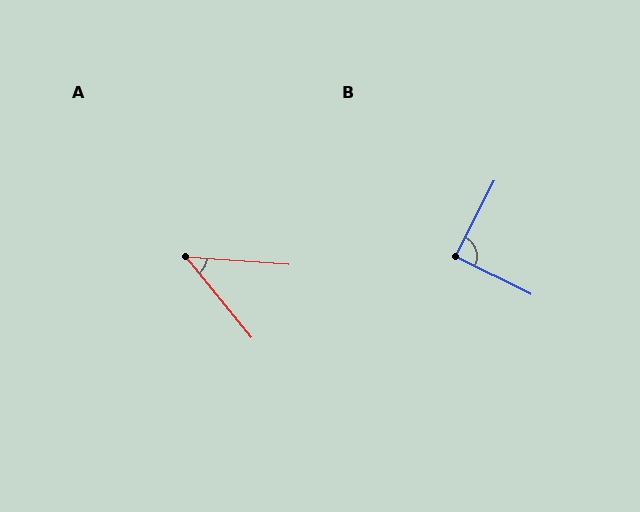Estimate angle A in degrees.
Approximately 47 degrees.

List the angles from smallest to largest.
A (47°), B (89°).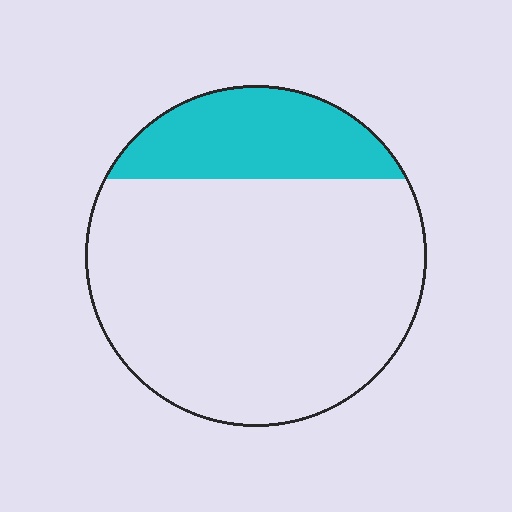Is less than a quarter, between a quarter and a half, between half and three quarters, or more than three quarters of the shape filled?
Less than a quarter.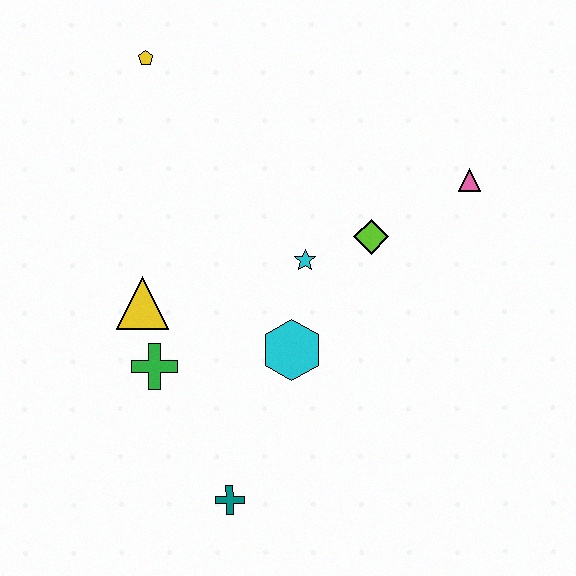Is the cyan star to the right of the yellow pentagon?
Yes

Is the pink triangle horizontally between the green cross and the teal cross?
No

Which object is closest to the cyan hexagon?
The cyan star is closest to the cyan hexagon.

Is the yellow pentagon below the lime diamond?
No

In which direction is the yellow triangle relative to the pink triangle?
The yellow triangle is to the left of the pink triangle.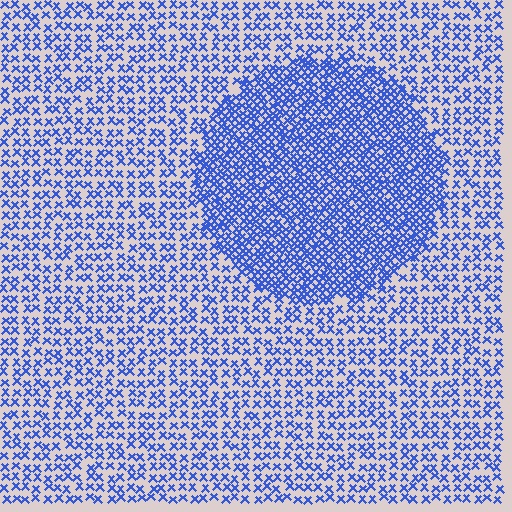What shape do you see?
I see a circle.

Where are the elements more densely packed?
The elements are more densely packed inside the circle boundary.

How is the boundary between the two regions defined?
The boundary is defined by a change in element density (approximately 2.1x ratio). All elements are the same color, size, and shape.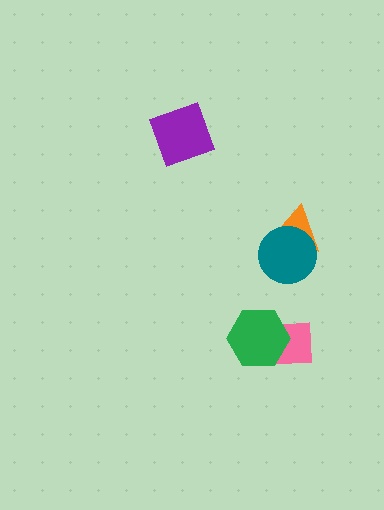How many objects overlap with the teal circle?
1 object overlaps with the teal circle.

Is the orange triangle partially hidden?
Yes, it is partially covered by another shape.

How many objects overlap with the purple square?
0 objects overlap with the purple square.